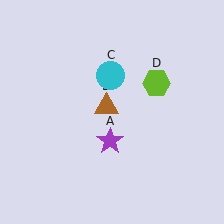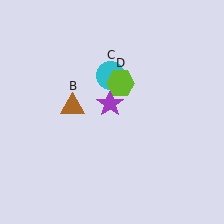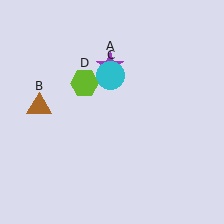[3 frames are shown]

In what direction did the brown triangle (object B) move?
The brown triangle (object B) moved left.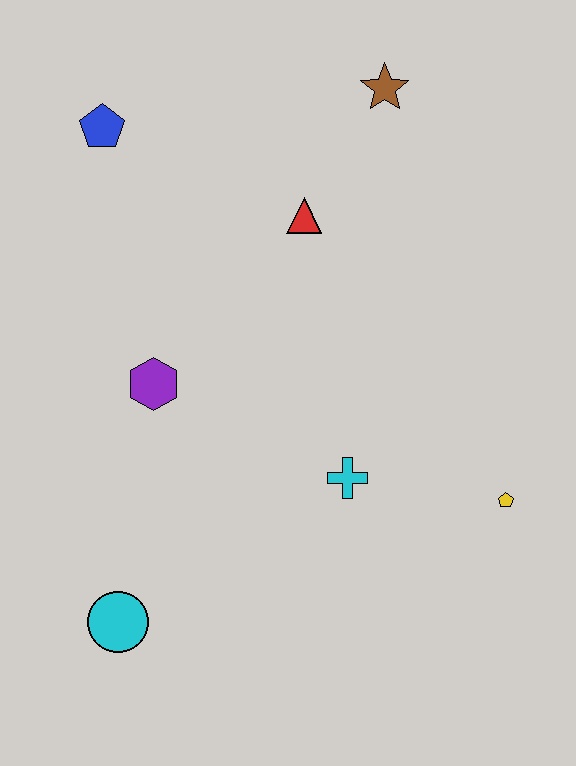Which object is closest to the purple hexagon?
The cyan cross is closest to the purple hexagon.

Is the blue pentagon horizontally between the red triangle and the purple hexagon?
No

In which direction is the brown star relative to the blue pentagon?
The brown star is to the right of the blue pentagon.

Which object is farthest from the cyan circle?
The brown star is farthest from the cyan circle.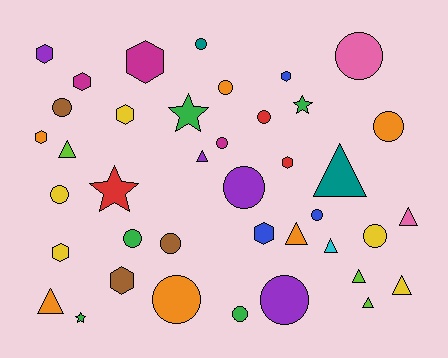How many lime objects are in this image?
There are 3 lime objects.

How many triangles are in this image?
There are 10 triangles.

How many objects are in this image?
There are 40 objects.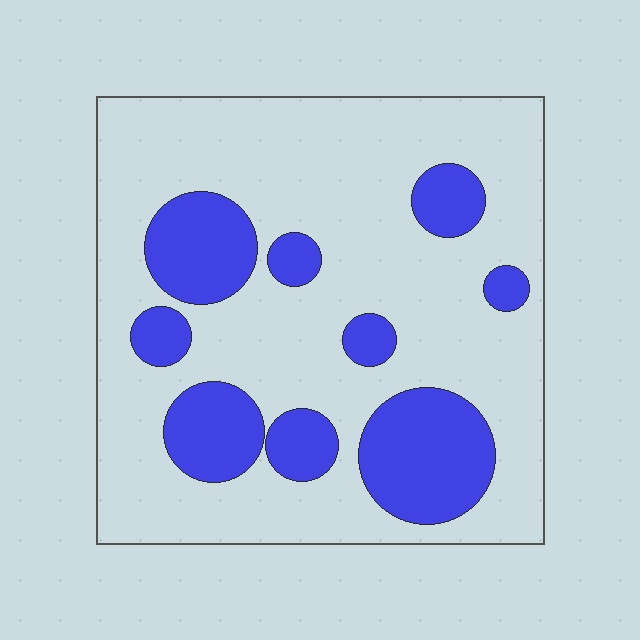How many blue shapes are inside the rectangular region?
9.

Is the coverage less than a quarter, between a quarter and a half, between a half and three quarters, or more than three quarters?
Between a quarter and a half.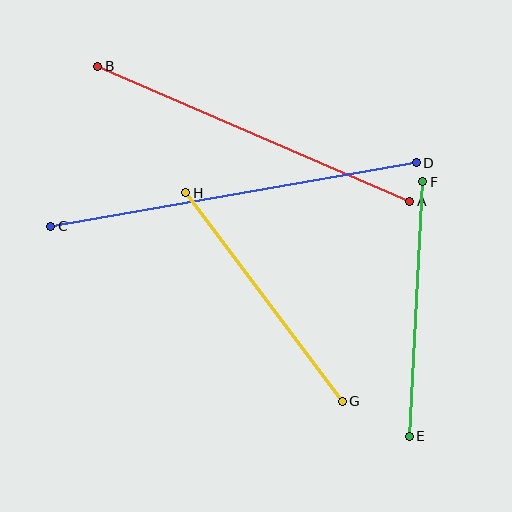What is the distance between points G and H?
The distance is approximately 261 pixels.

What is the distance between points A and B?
The distance is approximately 340 pixels.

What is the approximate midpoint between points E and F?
The midpoint is at approximately (416, 309) pixels.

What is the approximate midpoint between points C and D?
The midpoint is at approximately (234, 195) pixels.